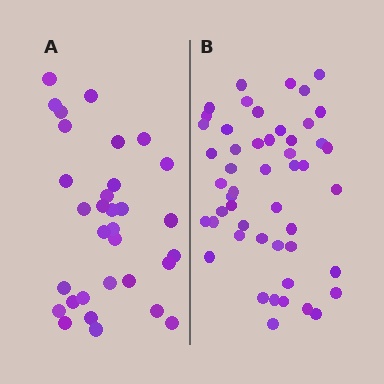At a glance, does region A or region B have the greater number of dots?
Region B (the right region) has more dots.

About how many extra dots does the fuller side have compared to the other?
Region B has approximately 20 more dots than region A.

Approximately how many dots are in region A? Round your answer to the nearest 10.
About 30 dots. (The exact count is 32, which rounds to 30.)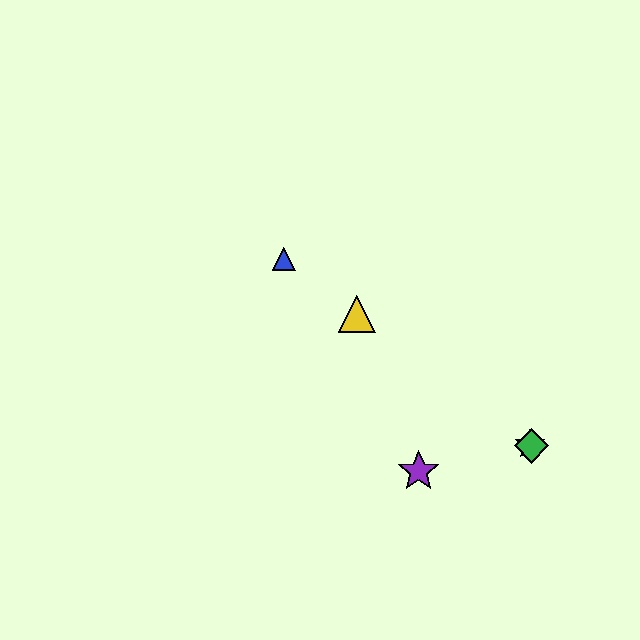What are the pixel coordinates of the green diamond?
The green diamond is at (532, 446).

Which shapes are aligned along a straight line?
The red star, the blue triangle, the green diamond, the yellow triangle are aligned along a straight line.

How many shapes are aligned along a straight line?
4 shapes (the red star, the blue triangle, the green diamond, the yellow triangle) are aligned along a straight line.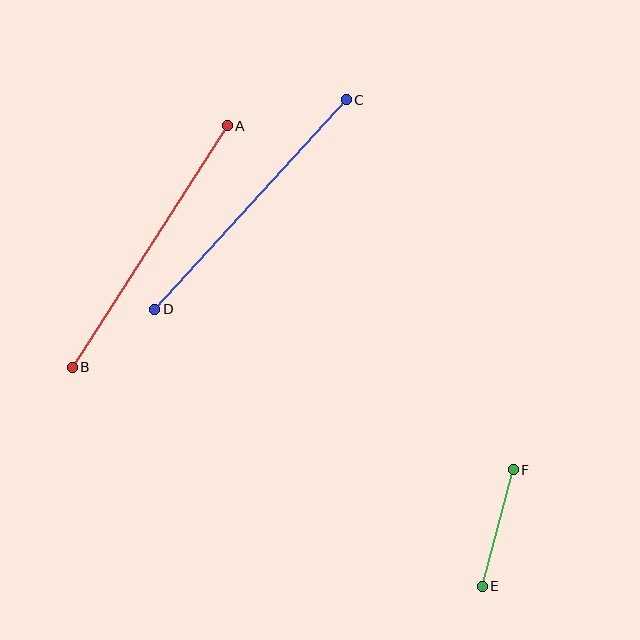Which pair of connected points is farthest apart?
Points A and B are farthest apart.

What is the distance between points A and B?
The distance is approximately 287 pixels.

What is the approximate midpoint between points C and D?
The midpoint is at approximately (250, 204) pixels.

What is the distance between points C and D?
The distance is approximately 284 pixels.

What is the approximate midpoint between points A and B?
The midpoint is at approximately (150, 247) pixels.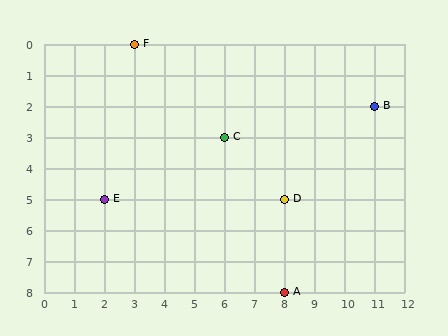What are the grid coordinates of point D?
Point D is at grid coordinates (8, 5).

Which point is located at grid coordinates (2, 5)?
Point E is at (2, 5).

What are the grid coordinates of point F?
Point F is at grid coordinates (3, 0).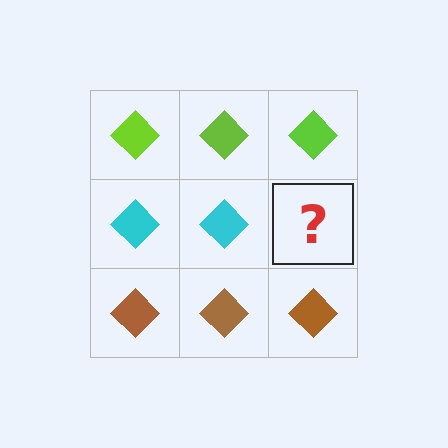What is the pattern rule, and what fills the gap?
The rule is that each row has a consistent color. The gap should be filled with a cyan diamond.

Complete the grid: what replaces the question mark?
The question mark should be replaced with a cyan diamond.